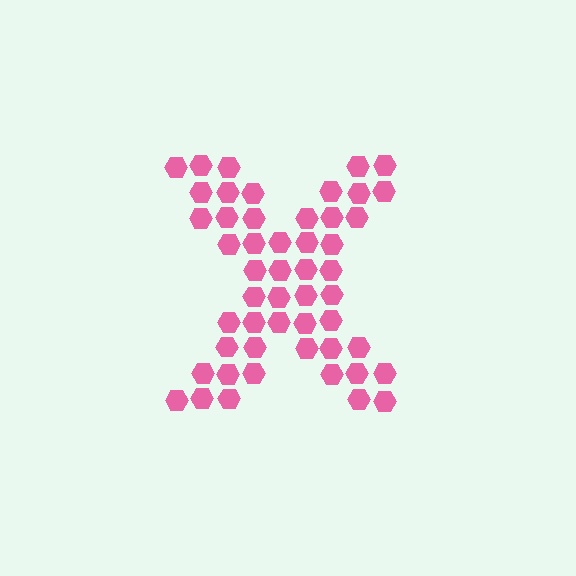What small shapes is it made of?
It is made of small hexagons.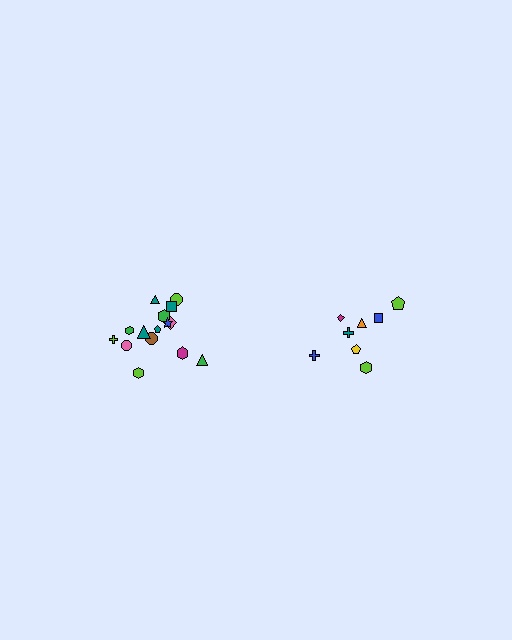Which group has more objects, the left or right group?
The left group.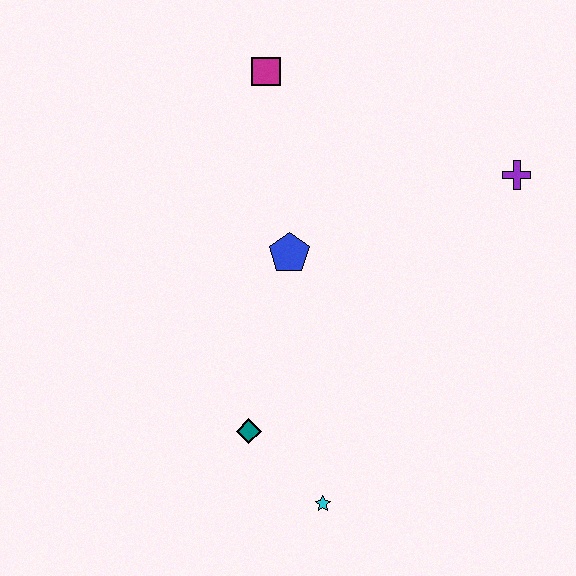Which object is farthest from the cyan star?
The magenta square is farthest from the cyan star.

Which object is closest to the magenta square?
The blue pentagon is closest to the magenta square.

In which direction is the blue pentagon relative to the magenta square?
The blue pentagon is below the magenta square.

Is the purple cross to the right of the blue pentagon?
Yes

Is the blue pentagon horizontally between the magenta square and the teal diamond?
No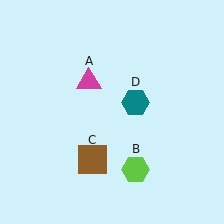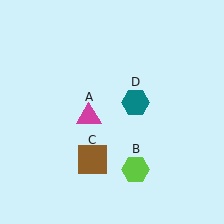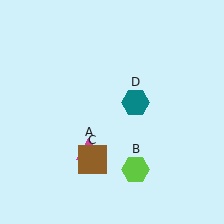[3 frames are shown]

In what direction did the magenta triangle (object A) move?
The magenta triangle (object A) moved down.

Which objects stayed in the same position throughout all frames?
Lime hexagon (object B) and brown square (object C) and teal hexagon (object D) remained stationary.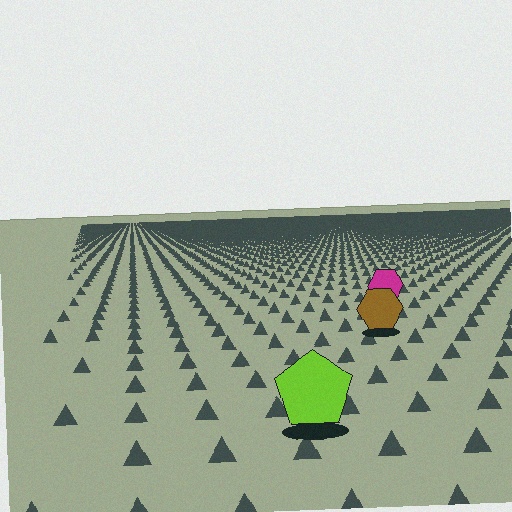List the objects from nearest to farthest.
From nearest to farthest: the lime pentagon, the brown hexagon, the magenta hexagon.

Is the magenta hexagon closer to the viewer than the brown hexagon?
No. The brown hexagon is closer — you can tell from the texture gradient: the ground texture is coarser near it.